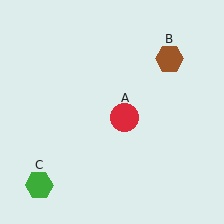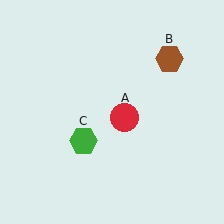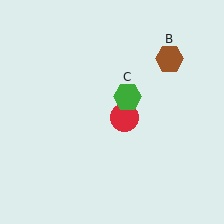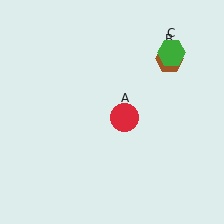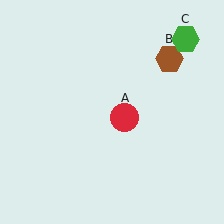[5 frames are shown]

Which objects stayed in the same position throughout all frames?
Red circle (object A) and brown hexagon (object B) remained stationary.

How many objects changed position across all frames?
1 object changed position: green hexagon (object C).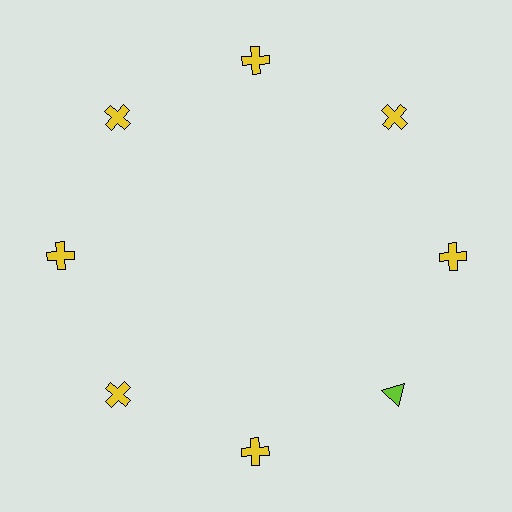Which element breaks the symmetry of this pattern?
The lime triangle at roughly the 4 o'clock position breaks the symmetry. All other shapes are yellow crosses.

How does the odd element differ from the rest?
It differs in both color (lime instead of yellow) and shape (triangle instead of cross).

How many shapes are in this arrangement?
There are 8 shapes arranged in a ring pattern.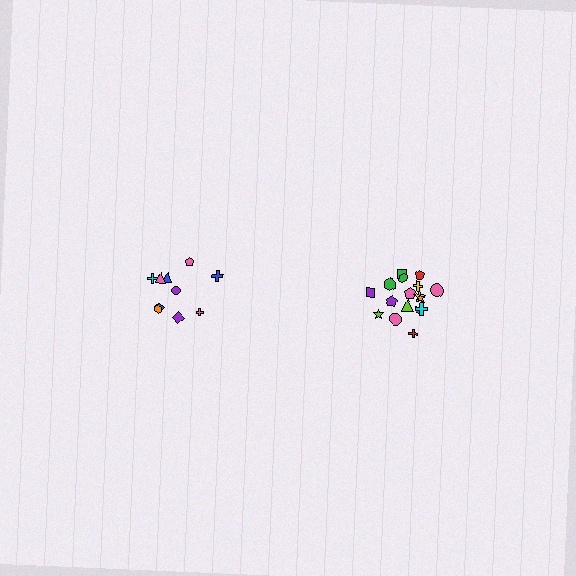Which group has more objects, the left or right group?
The right group.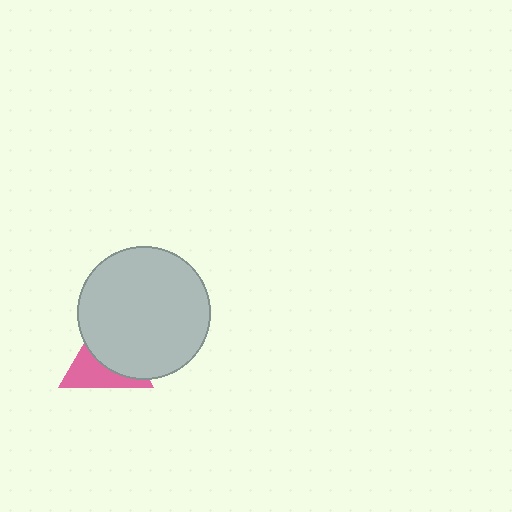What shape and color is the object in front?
The object in front is a light gray circle.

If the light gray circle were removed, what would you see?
You would see the complete pink triangle.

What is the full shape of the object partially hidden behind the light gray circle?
The partially hidden object is a pink triangle.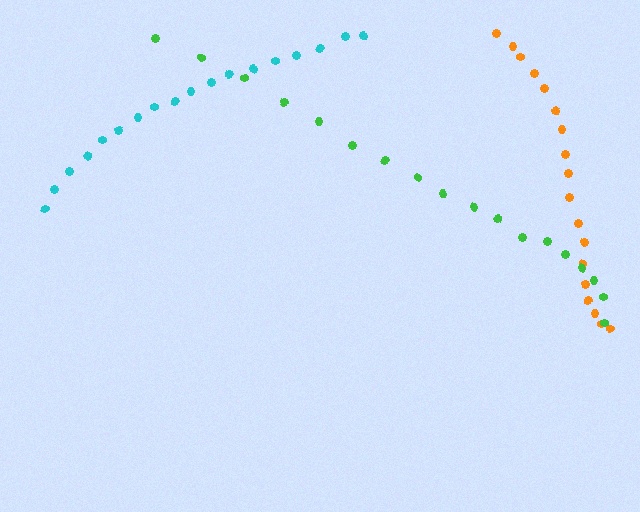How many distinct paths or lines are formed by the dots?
There are 3 distinct paths.